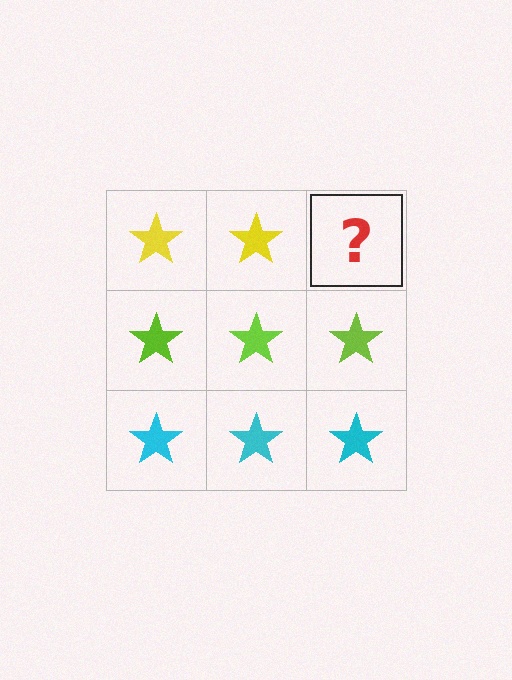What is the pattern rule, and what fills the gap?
The rule is that each row has a consistent color. The gap should be filled with a yellow star.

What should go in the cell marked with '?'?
The missing cell should contain a yellow star.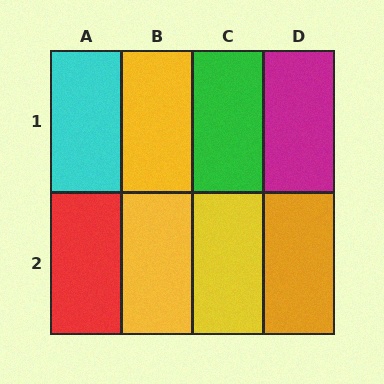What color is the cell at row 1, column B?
Yellow.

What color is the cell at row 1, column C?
Green.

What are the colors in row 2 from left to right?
Red, yellow, yellow, orange.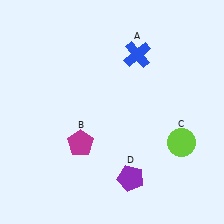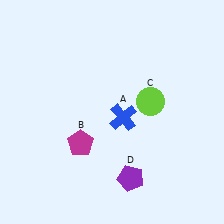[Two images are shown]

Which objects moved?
The objects that moved are: the blue cross (A), the lime circle (C).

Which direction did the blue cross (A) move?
The blue cross (A) moved down.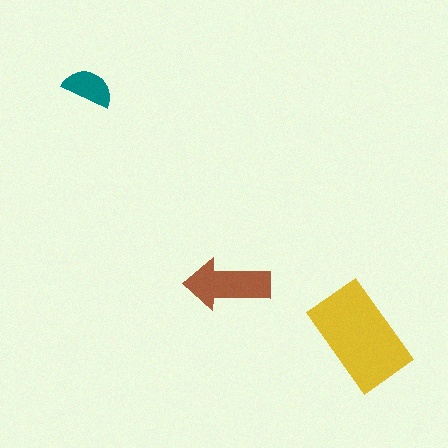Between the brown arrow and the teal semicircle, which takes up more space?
The brown arrow.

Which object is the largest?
The yellow rectangle.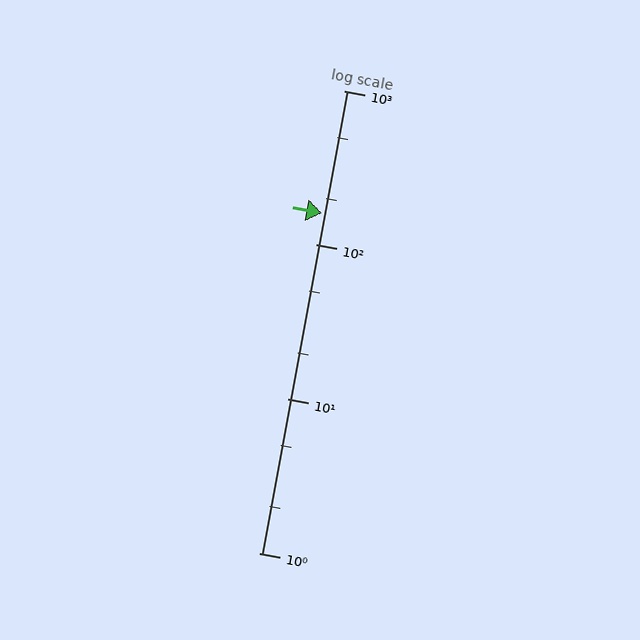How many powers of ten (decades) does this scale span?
The scale spans 3 decades, from 1 to 1000.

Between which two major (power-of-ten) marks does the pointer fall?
The pointer is between 100 and 1000.